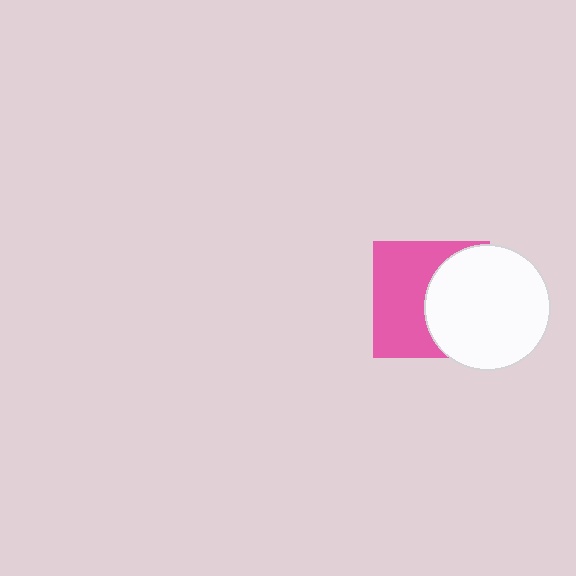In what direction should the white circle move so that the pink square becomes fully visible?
The white circle should move right. That is the shortest direction to clear the overlap and leave the pink square fully visible.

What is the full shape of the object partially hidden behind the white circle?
The partially hidden object is a pink square.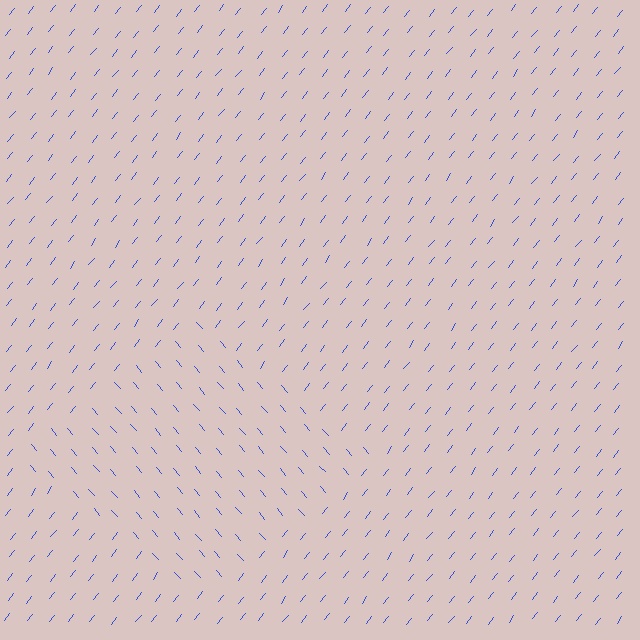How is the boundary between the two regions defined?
The boundary is defined purely by a change in line orientation (approximately 78 degrees difference). All lines are the same color and thickness.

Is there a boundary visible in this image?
Yes, there is a texture boundary formed by a change in line orientation.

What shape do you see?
I see a diamond.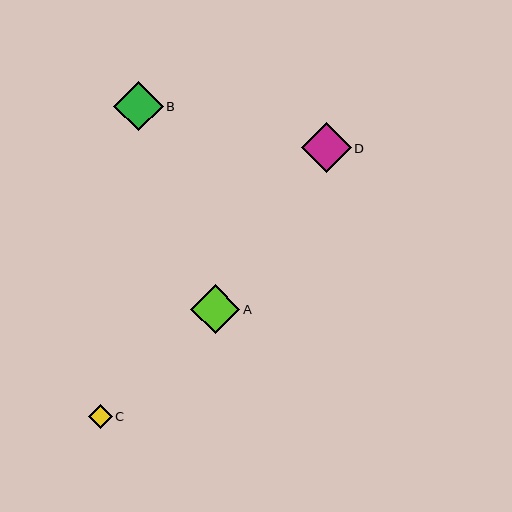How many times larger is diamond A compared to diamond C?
Diamond A is approximately 2.1 times the size of diamond C.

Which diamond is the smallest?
Diamond C is the smallest with a size of approximately 24 pixels.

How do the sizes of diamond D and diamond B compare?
Diamond D and diamond B are approximately the same size.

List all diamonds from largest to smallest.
From largest to smallest: D, A, B, C.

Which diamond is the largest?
Diamond D is the largest with a size of approximately 50 pixels.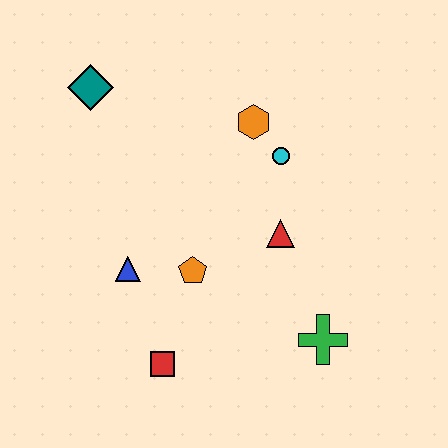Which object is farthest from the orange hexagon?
The red square is farthest from the orange hexagon.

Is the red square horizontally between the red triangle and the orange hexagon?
No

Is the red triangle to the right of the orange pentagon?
Yes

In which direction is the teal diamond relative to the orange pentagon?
The teal diamond is above the orange pentagon.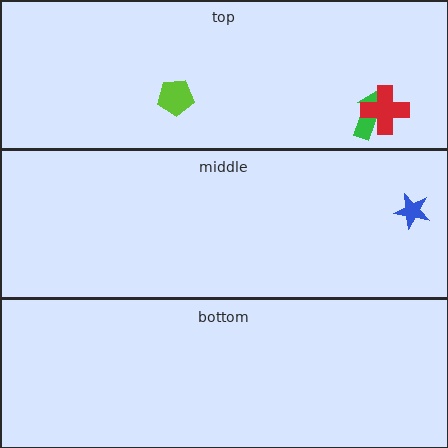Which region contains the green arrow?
The top region.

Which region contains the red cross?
The top region.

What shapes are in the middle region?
The blue star.